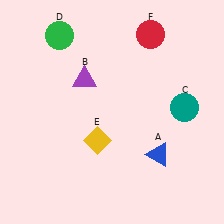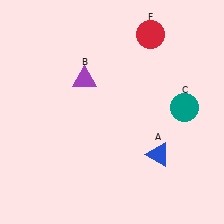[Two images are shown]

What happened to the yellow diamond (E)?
The yellow diamond (E) was removed in Image 2. It was in the bottom-left area of Image 1.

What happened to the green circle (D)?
The green circle (D) was removed in Image 2. It was in the top-left area of Image 1.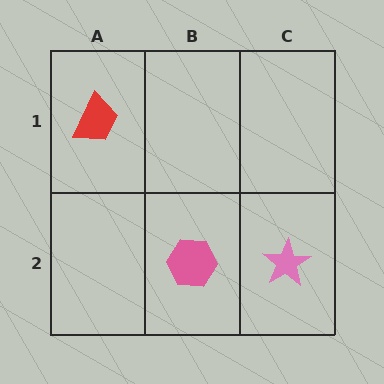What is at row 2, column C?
A pink star.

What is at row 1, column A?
A red trapezoid.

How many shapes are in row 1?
1 shape.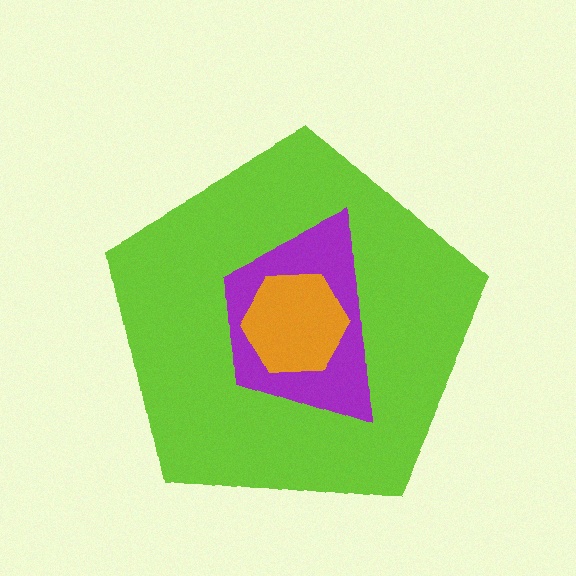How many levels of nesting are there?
3.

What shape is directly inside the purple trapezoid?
The orange hexagon.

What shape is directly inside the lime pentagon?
The purple trapezoid.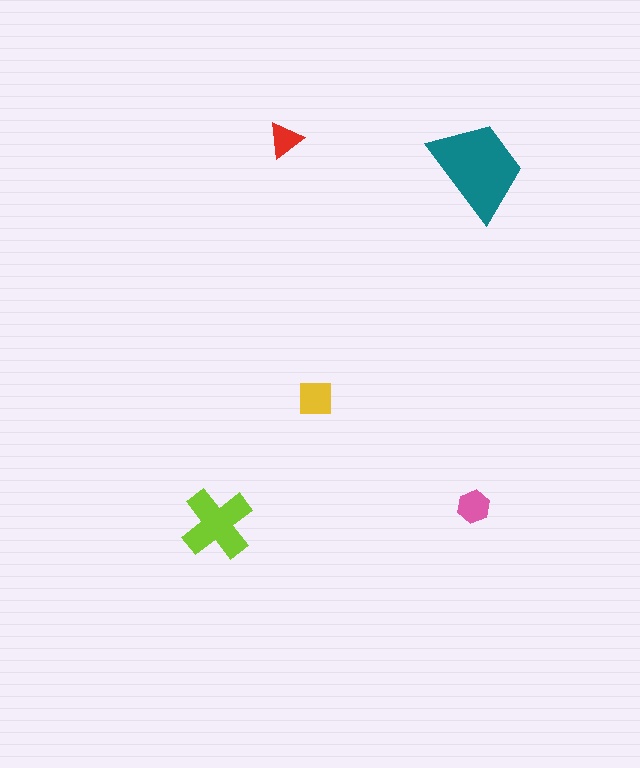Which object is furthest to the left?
The lime cross is leftmost.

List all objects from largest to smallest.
The teal trapezoid, the lime cross, the yellow square, the pink hexagon, the red triangle.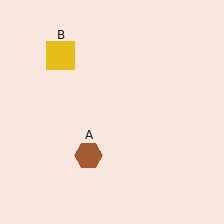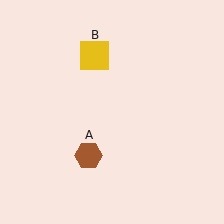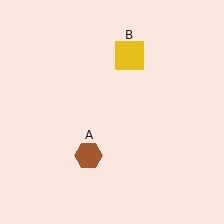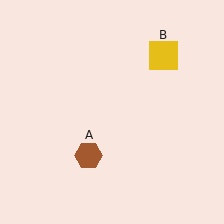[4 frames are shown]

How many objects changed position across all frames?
1 object changed position: yellow square (object B).